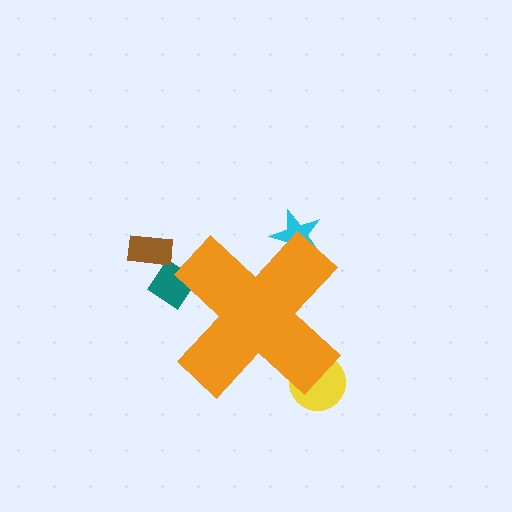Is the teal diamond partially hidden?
Yes, the teal diamond is partially hidden behind the orange cross.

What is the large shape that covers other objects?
An orange cross.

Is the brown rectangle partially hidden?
No, the brown rectangle is fully visible.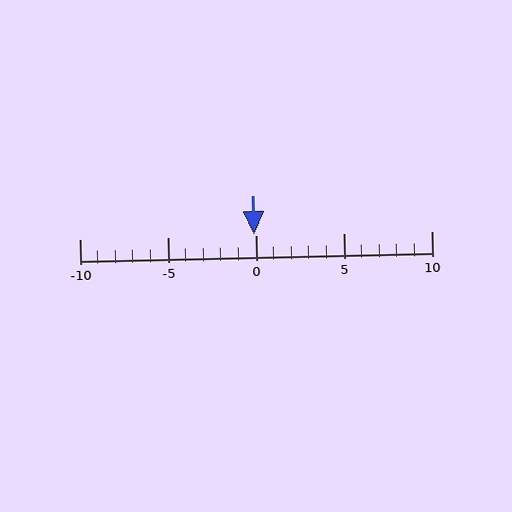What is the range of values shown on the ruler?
The ruler shows values from -10 to 10.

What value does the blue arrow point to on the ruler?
The blue arrow points to approximately 0.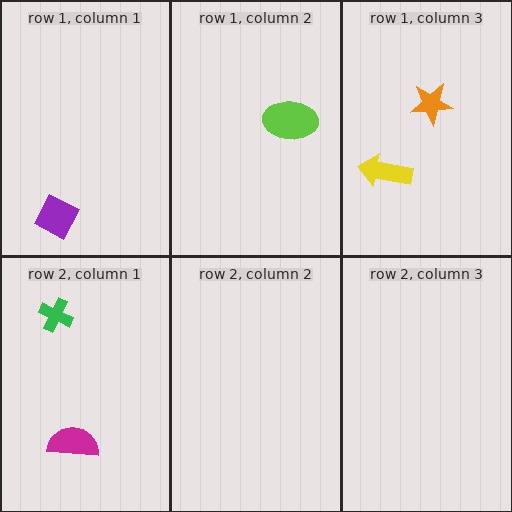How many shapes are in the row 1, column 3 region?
2.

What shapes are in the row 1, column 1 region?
The purple diamond.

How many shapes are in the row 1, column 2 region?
1.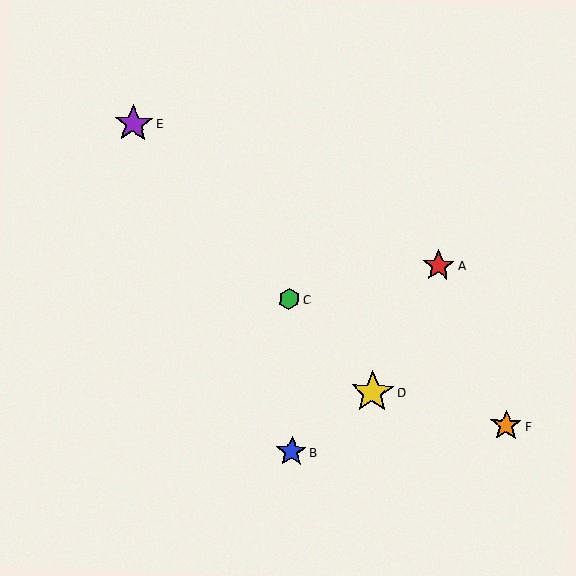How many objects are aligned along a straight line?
3 objects (C, D, E) are aligned along a straight line.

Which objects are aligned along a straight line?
Objects C, D, E are aligned along a straight line.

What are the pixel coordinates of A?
Object A is at (438, 266).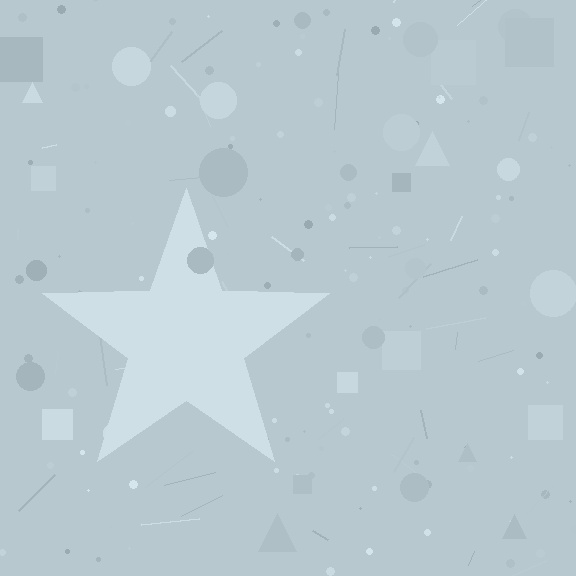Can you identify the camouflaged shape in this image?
The camouflaged shape is a star.